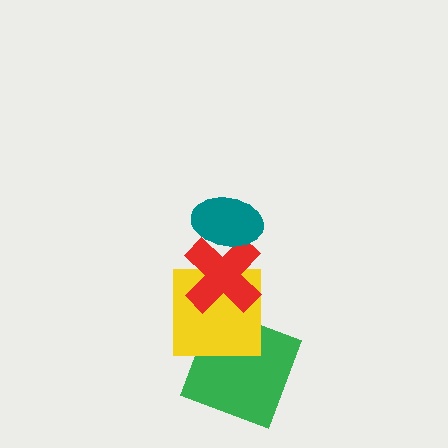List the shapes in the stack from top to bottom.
From top to bottom: the teal ellipse, the red cross, the yellow square, the green square.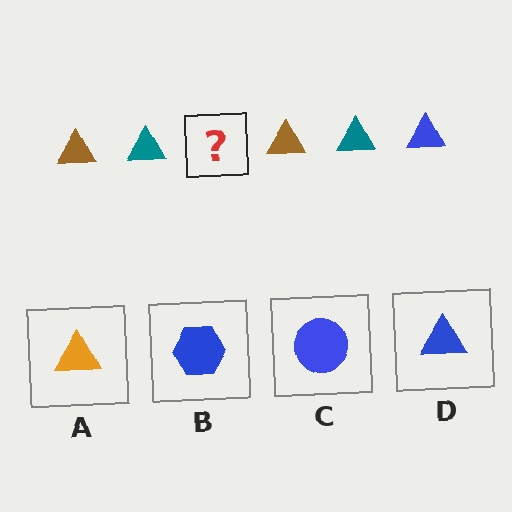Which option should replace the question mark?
Option D.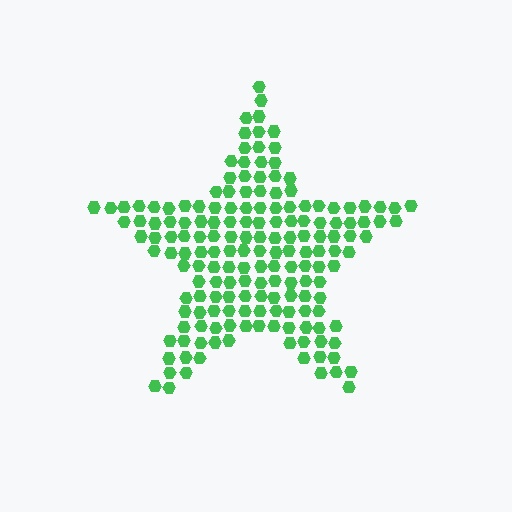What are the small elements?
The small elements are hexagons.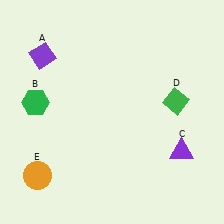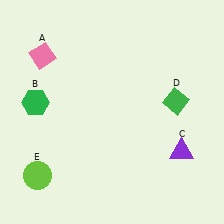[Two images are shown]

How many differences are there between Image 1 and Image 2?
There are 2 differences between the two images.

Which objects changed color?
A changed from purple to pink. E changed from orange to lime.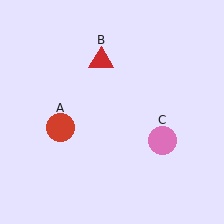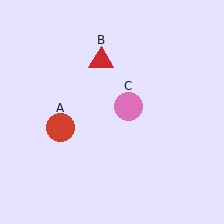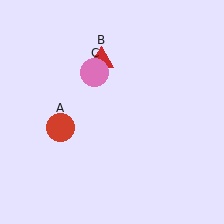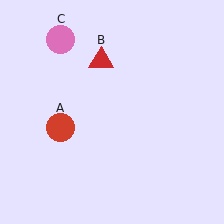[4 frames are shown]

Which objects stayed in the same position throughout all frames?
Red circle (object A) and red triangle (object B) remained stationary.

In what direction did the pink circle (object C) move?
The pink circle (object C) moved up and to the left.